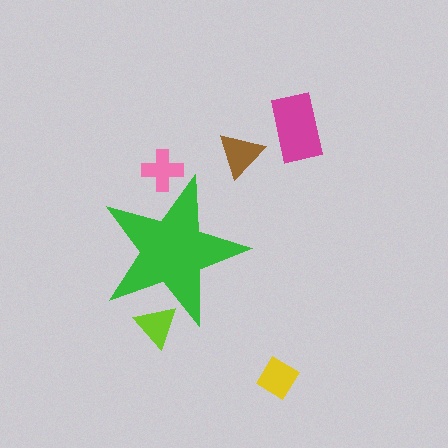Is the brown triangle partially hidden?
No, the brown triangle is fully visible.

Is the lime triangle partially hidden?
Yes, the lime triangle is partially hidden behind the green star.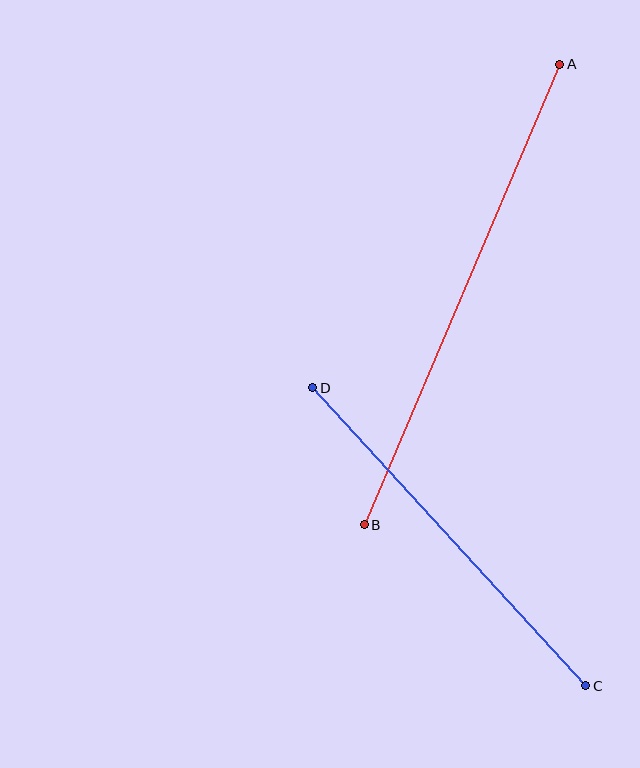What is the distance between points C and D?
The distance is approximately 404 pixels.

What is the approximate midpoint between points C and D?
The midpoint is at approximately (449, 537) pixels.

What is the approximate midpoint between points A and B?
The midpoint is at approximately (462, 295) pixels.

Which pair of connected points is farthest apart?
Points A and B are farthest apart.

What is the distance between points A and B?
The distance is approximately 501 pixels.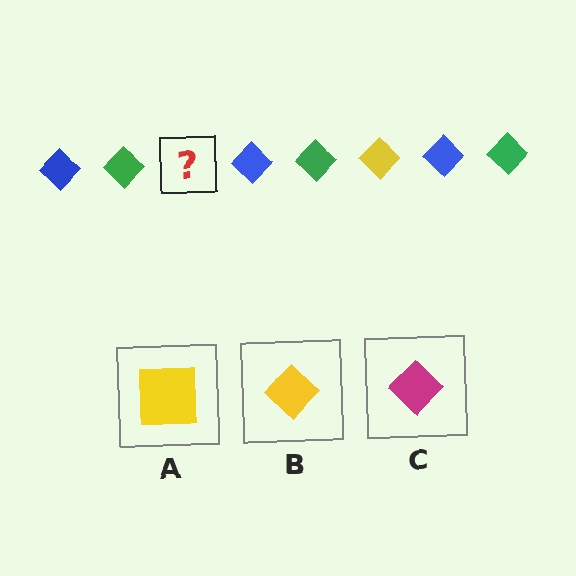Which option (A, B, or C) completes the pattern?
B.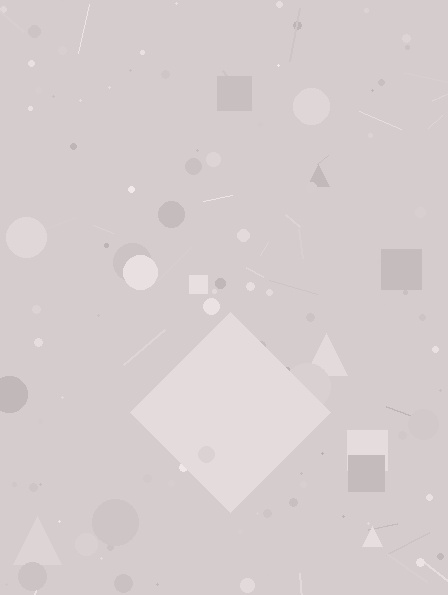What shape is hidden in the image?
A diamond is hidden in the image.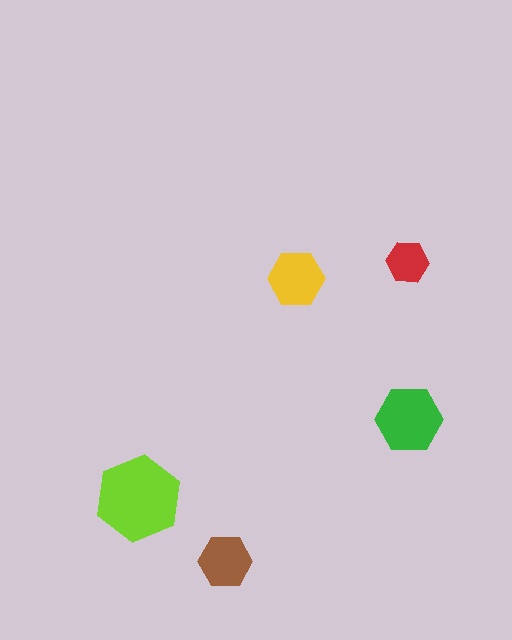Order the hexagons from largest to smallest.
the lime one, the green one, the yellow one, the brown one, the red one.